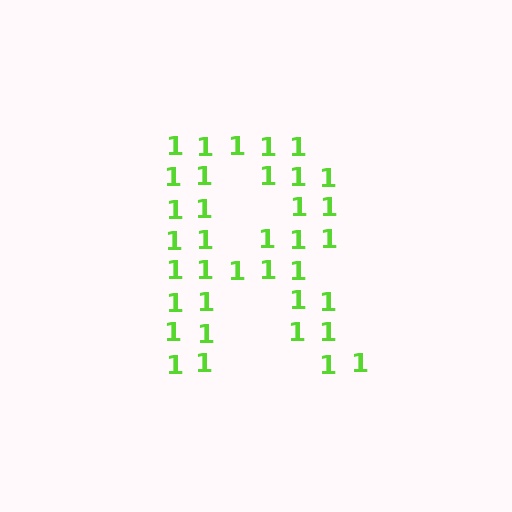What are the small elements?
The small elements are digit 1's.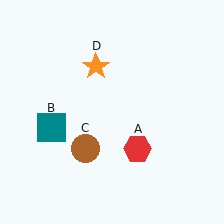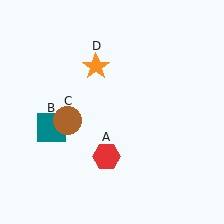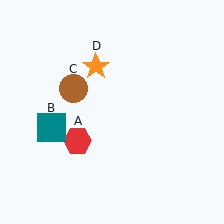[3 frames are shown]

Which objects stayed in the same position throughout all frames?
Teal square (object B) and orange star (object D) remained stationary.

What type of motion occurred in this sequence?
The red hexagon (object A), brown circle (object C) rotated clockwise around the center of the scene.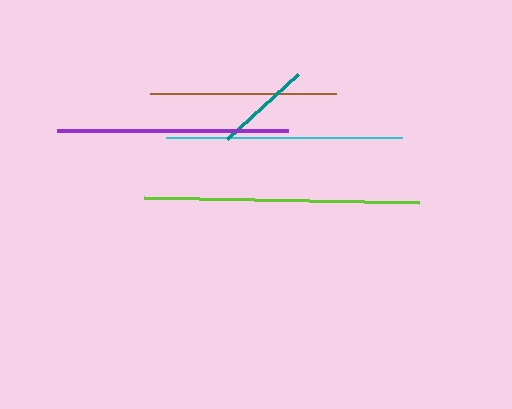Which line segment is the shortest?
The teal line is the shortest at approximately 97 pixels.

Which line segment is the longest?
The lime line is the longest at approximately 275 pixels.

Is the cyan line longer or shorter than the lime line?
The lime line is longer than the cyan line.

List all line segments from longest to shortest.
From longest to shortest: lime, cyan, purple, brown, teal.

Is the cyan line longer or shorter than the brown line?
The cyan line is longer than the brown line.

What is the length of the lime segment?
The lime segment is approximately 275 pixels long.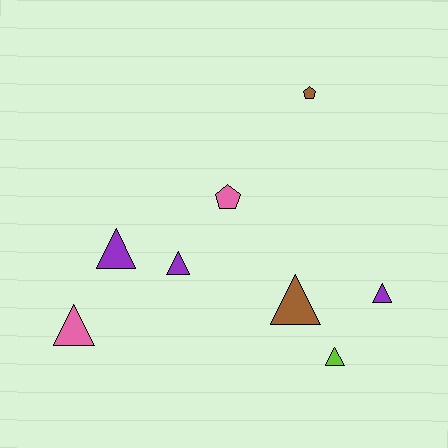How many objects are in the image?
There are 8 objects.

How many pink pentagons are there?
There is 1 pink pentagon.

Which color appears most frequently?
Purple, with 3 objects.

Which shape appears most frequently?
Triangle, with 6 objects.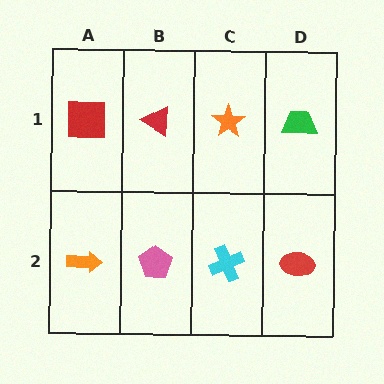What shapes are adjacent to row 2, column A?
A red square (row 1, column A), a pink pentagon (row 2, column B).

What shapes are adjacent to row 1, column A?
An orange arrow (row 2, column A), a red triangle (row 1, column B).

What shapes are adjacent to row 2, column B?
A red triangle (row 1, column B), an orange arrow (row 2, column A), a cyan cross (row 2, column C).